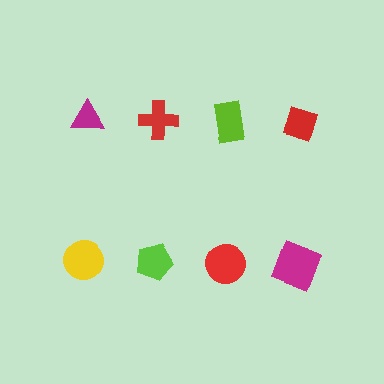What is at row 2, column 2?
A lime pentagon.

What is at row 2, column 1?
A yellow circle.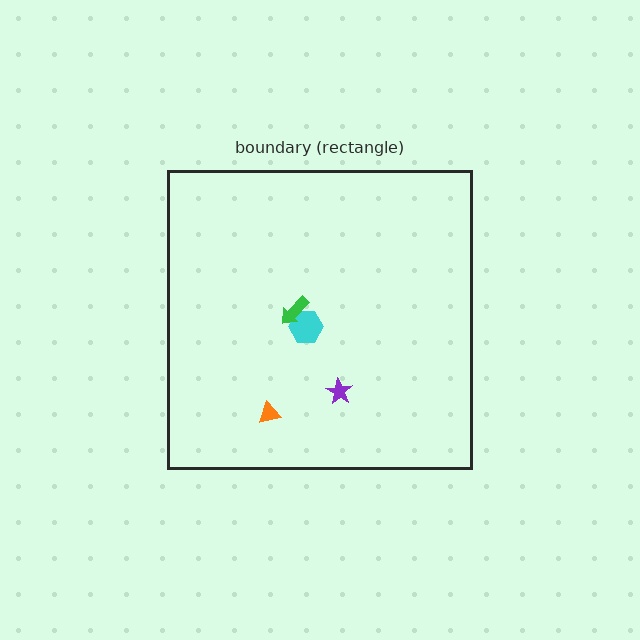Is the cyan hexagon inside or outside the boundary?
Inside.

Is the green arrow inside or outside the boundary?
Inside.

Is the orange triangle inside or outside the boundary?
Inside.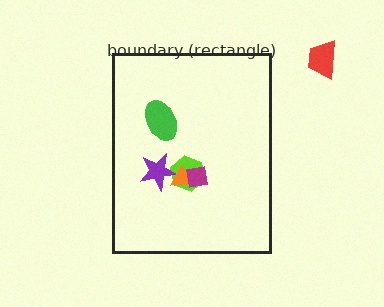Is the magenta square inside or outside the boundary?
Inside.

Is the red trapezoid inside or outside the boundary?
Outside.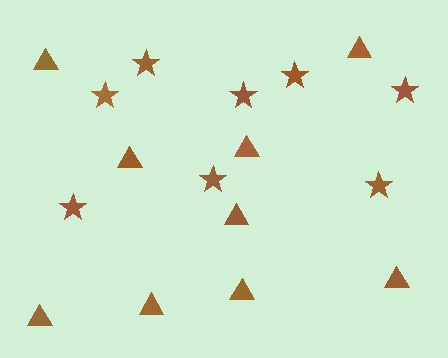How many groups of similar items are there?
There are 2 groups: one group of triangles (9) and one group of stars (8).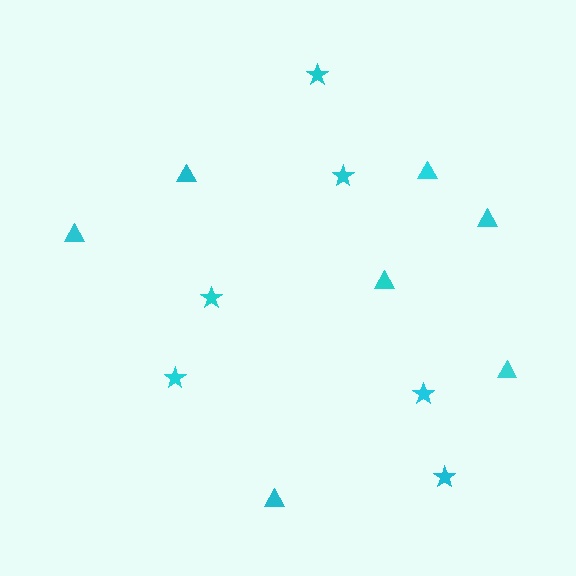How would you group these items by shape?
There are 2 groups: one group of stars (6) and one group of triangles (7).